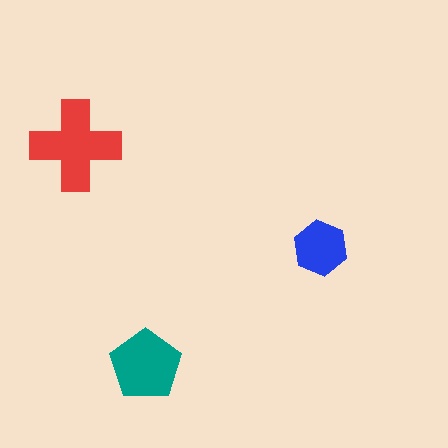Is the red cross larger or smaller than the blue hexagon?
Larger.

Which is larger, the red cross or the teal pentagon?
The red cross.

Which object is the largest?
The red cross.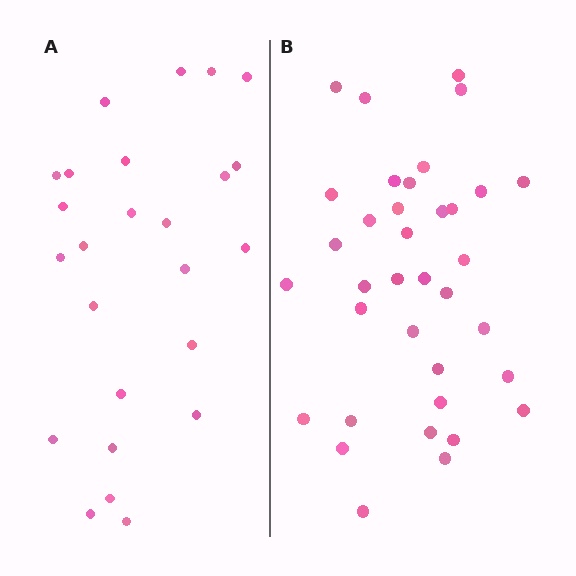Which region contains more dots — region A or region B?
Region B (the right region) has more dots.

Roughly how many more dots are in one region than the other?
Region B has roughly 12 or so more dots than region A.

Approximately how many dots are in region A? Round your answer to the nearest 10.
About 20 dots. (The exact count is 25, which rounds to 20.)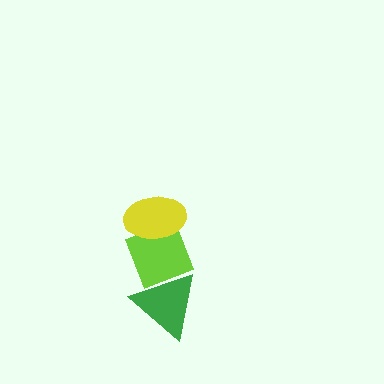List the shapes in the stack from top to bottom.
From top to bottom: the yellow ellipse, the lime diamond, the green triangle.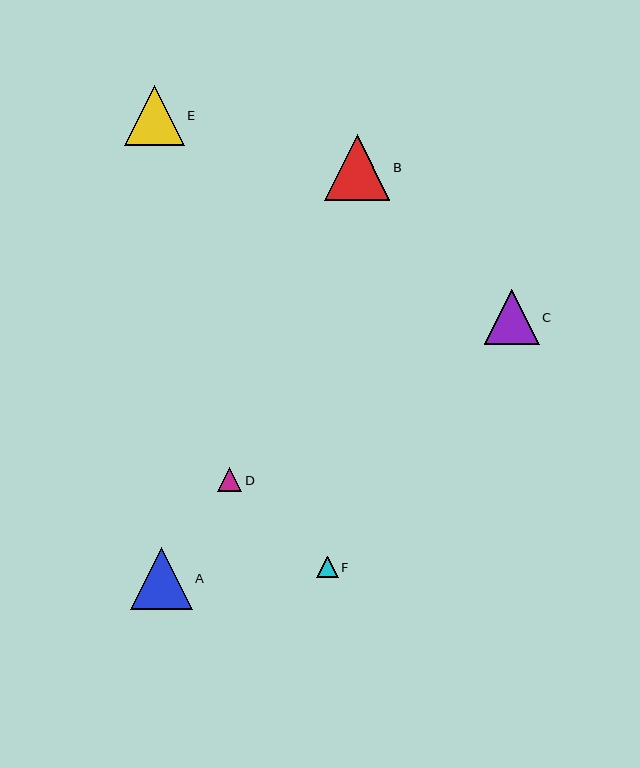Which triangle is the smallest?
Triangle F is the smallest with a size of approximately 22 pixels.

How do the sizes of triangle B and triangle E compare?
Triangle B and triangle E are approximately the same size.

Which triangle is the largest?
Triangle B is the largest with a size of approximately 65 pixels.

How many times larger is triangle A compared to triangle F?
Triangle A is approximately 2.9 times the size of triangle F.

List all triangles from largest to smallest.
From largest to smallest: B, A, E, C, D, F.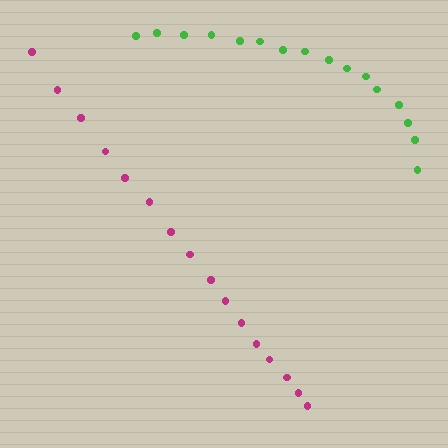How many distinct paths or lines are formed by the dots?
There are 2 distinct paths.